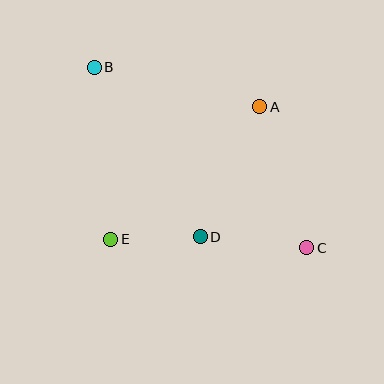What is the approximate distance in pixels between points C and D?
The distance between C and D is approximately 107 pixels.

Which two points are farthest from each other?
Points B and C are farthest from each other.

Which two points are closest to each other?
Points D and E are closest to each other.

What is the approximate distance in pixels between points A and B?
The distance between A and B is approximately 170 pixels.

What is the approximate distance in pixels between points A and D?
The distance between A and D is approximately 143 pixels.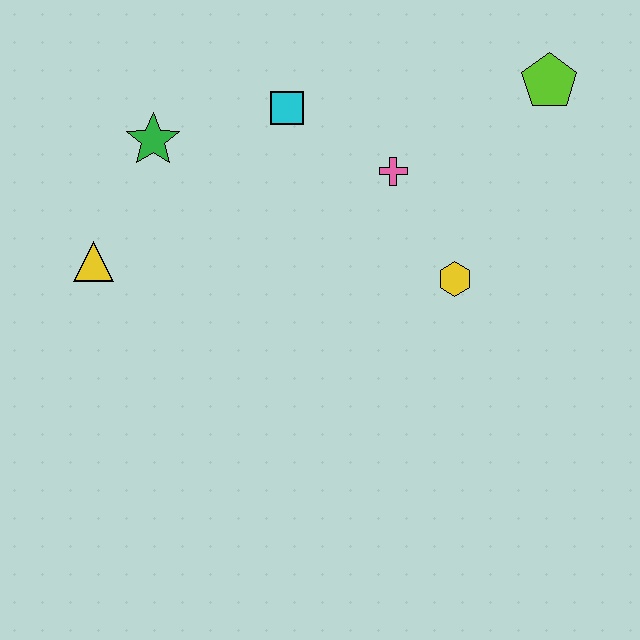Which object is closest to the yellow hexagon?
The pink cross is closest to the yellow hexagon.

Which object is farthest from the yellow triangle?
The lime pentagon is farthest from the yellow triangle.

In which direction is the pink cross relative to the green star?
The pink cross is to the right of the green star.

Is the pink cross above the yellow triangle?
Yes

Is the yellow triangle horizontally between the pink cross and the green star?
No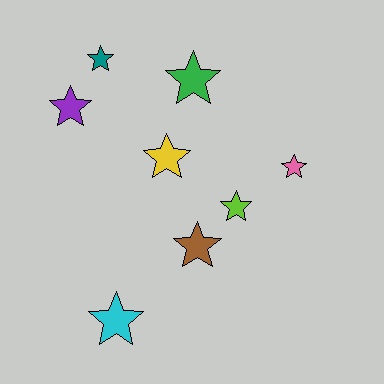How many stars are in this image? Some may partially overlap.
There are 8 stars.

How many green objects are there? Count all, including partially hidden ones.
There is 1 green object.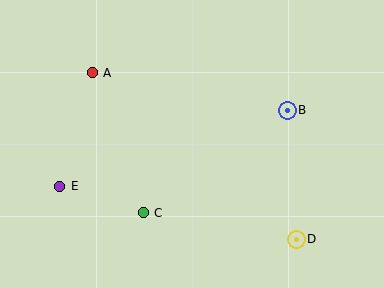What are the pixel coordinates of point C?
Point C is at (143, 213).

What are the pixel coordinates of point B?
Point B is at (287, 110).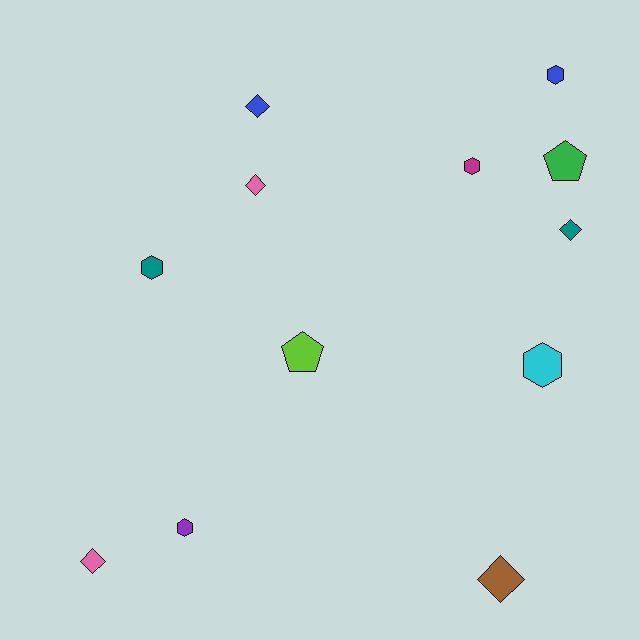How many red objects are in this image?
There are no red objects.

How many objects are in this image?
There are 12 objects.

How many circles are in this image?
There are no circles.